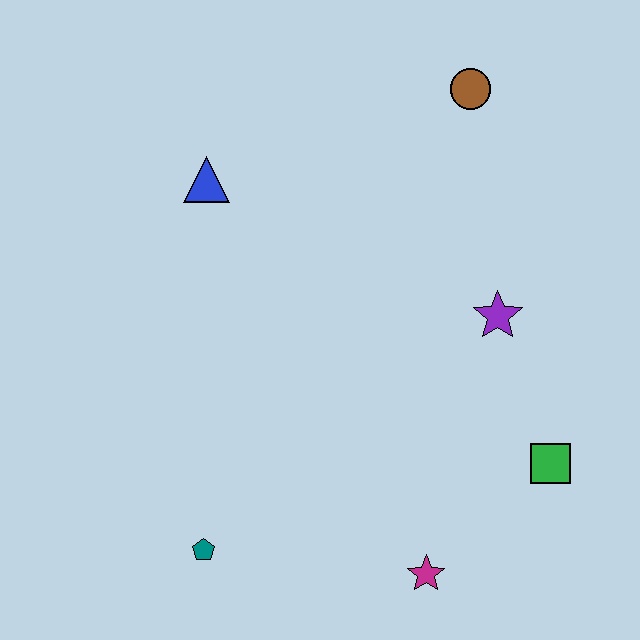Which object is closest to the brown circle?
The purple star is closest to the brown circle.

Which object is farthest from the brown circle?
The teal pentagon is farthest from the brown circle.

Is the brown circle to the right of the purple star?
No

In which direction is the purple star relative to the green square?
The purple star is above the green square.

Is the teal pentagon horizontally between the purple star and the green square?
No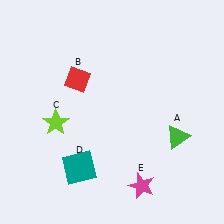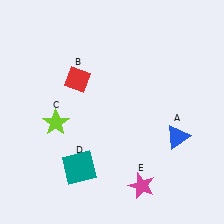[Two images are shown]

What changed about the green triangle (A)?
In Image 1, A is green. In Image 2, it changed to blue.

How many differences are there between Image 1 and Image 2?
There is 1 difference between the two images.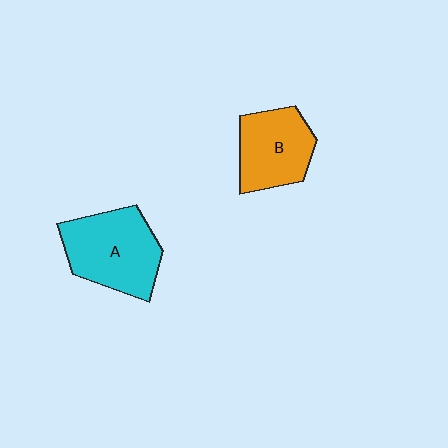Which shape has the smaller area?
Shape B (orange).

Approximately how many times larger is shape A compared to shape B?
Approximately 1.3 times.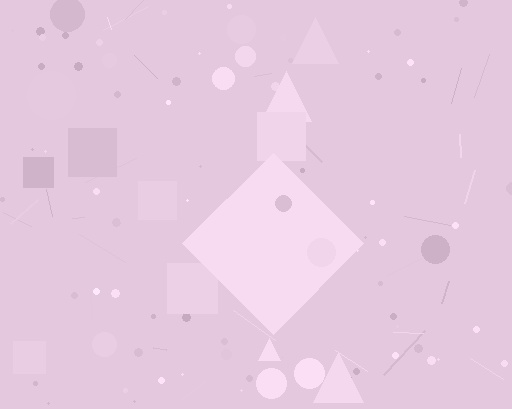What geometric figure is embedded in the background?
A diamond is embedded in the background.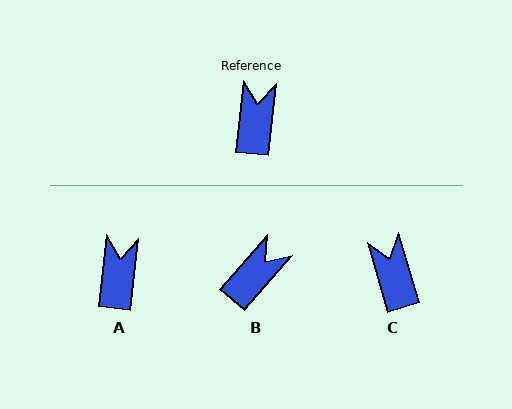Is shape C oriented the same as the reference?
No, it is off by about 23 degrees.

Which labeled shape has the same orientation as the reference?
A.